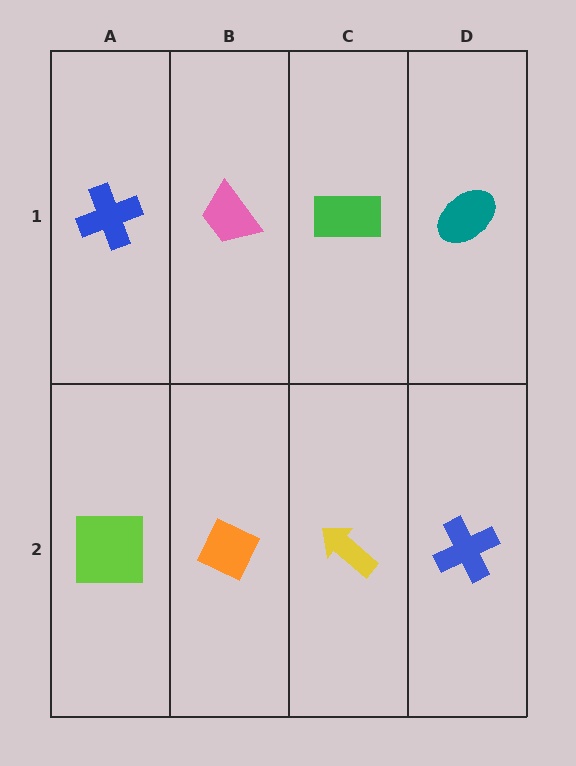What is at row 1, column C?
A green rectangle.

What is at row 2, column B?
An orange diamond.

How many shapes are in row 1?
4 shapes.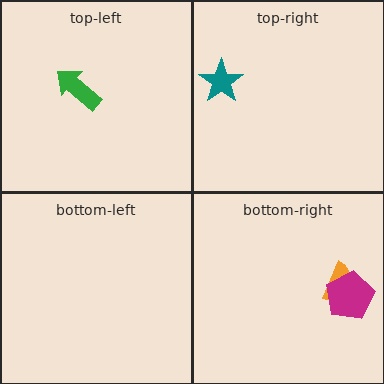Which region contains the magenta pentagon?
The bottom-right region.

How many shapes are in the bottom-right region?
2.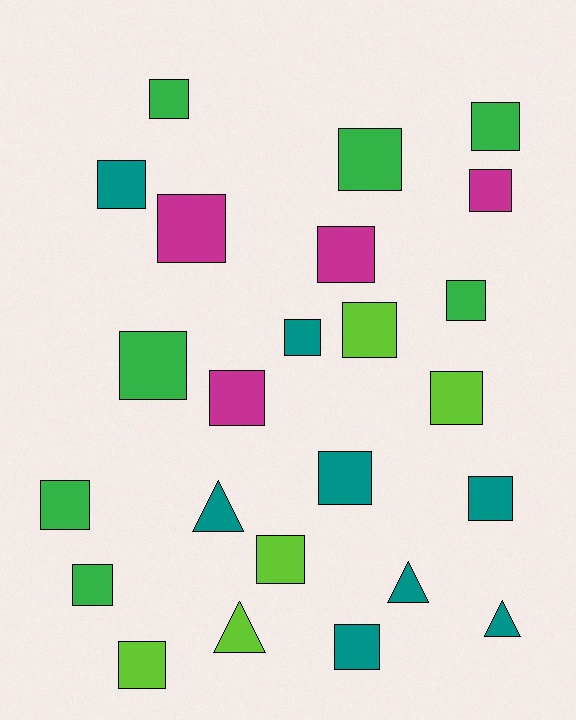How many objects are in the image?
There are 24 objects.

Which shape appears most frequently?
Square, with 20 objects.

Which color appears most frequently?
Teal, with 8 objects.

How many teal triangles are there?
There are 3 teal triangles.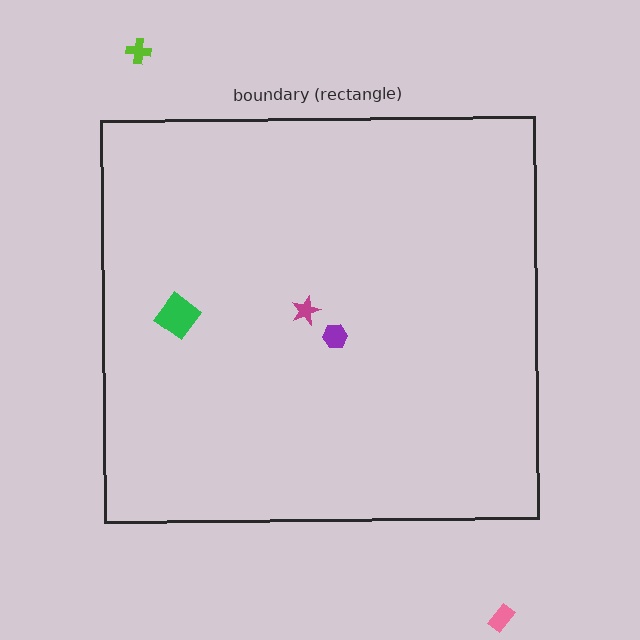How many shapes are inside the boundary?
3 inside, 2 outside.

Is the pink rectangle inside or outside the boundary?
Outside.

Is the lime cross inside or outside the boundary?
Outside.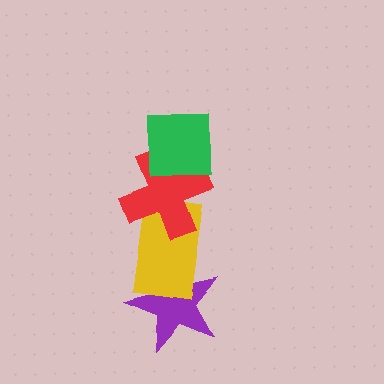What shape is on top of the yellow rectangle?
The red cross is on top of the yellow rectangle.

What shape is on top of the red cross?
The green square is on top of the red cross.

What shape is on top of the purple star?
The yellow rectangle is on top of the purple star.